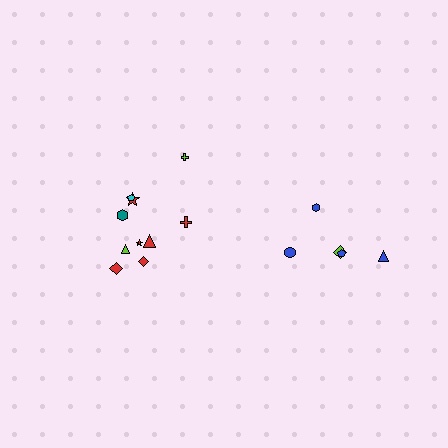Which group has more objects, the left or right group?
The left group.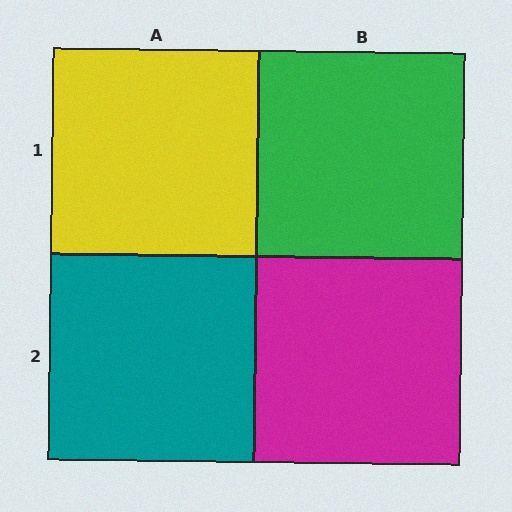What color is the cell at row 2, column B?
Magenta.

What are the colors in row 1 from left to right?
Yellow, green.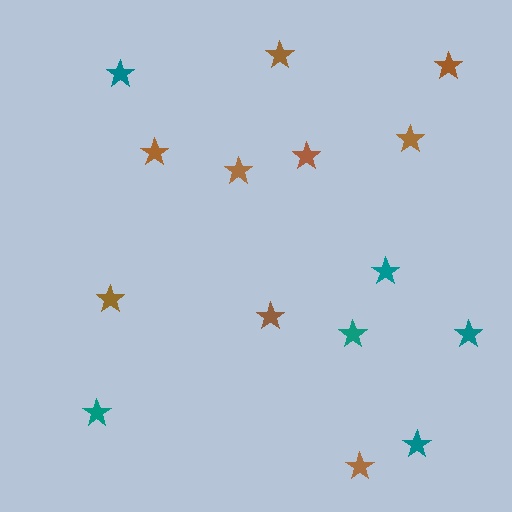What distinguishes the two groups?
There are 2 groups: one group of teal stars (6) and one group of brown stars (9).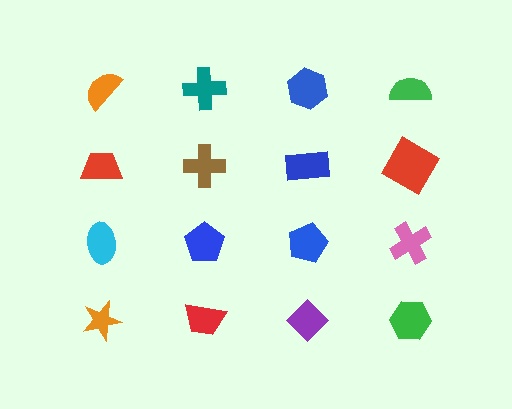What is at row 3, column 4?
A pink cross.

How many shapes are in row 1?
4 shapes.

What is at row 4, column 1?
An orange star.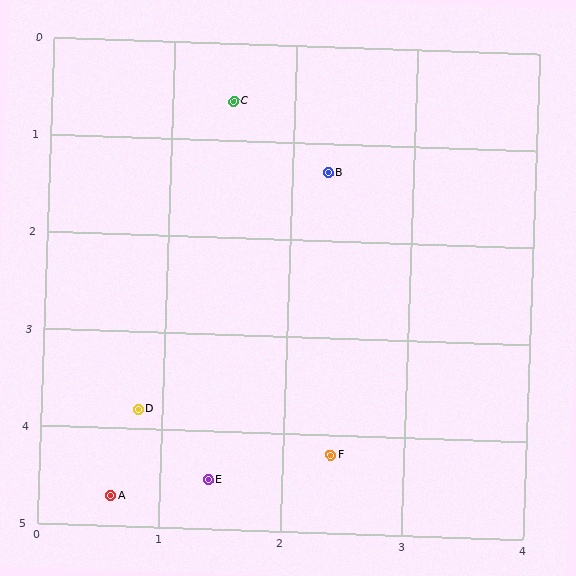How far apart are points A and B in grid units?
Points A and B are about 3.8 grid units apart.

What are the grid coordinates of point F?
Point F is at approximately (2.4, 4.2).